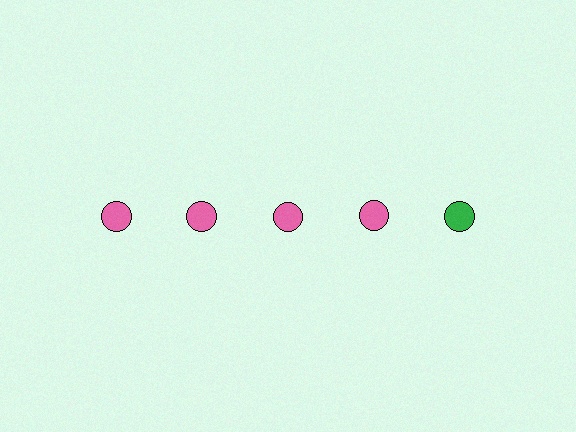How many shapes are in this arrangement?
There are 5 shapes arranged in a grid pattern.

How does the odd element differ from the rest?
It has a different color: green instead of pink.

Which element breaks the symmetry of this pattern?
The green circle in the top row, rightmost column breaks the symmetry. All other shapes are pink circles.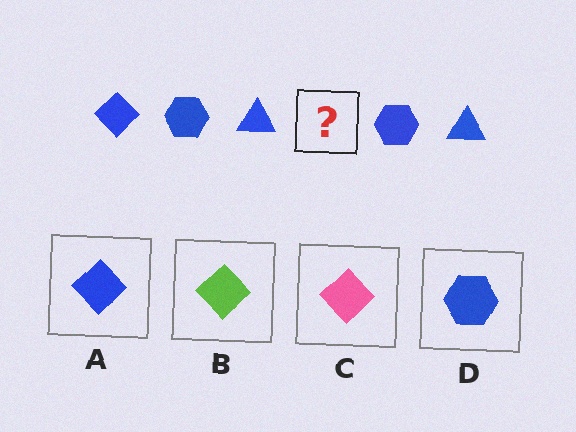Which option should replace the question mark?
Option A.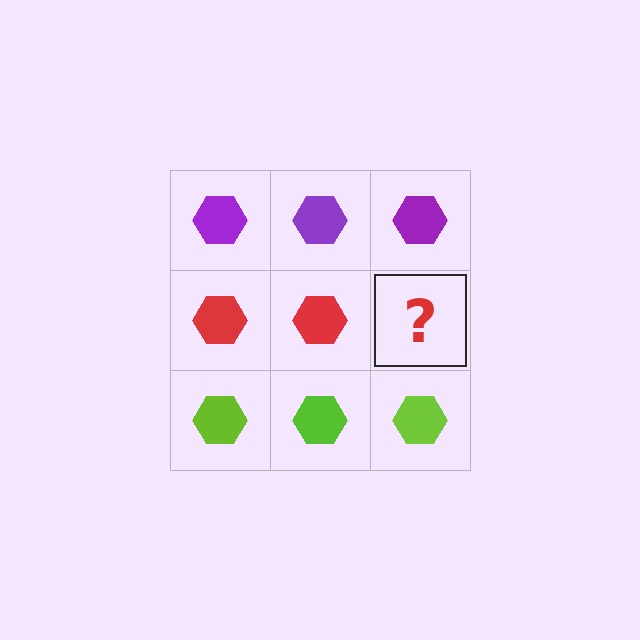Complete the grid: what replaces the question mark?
The question mark should be replaced with a red hexagon.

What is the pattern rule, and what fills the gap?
The rule is that each row has a consistent color. The gap should be filled with a red hexagon.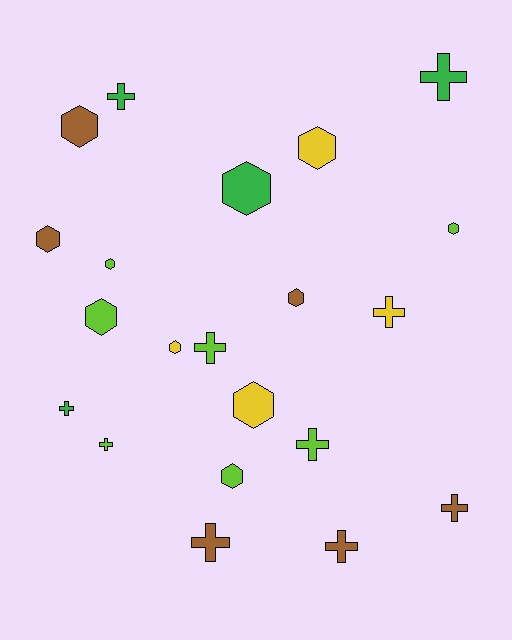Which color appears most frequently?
Lime, with 7 objects.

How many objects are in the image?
There are 21 objects.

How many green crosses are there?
There are 3 green crosses.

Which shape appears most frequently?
Hexagon, with 11 objects.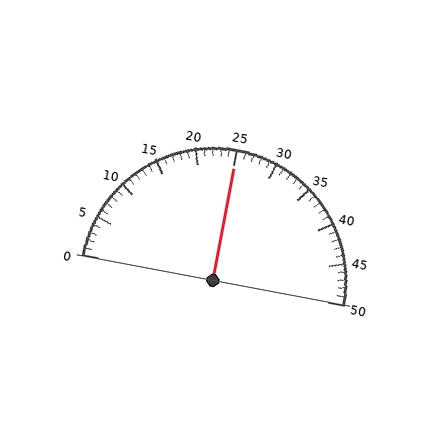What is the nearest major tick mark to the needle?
The nearest major tick mark is 25.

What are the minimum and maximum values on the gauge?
The gauge ranges from 0 to 50.